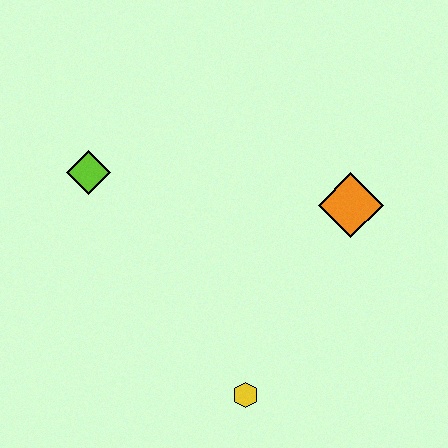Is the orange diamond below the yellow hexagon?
No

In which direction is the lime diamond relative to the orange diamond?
The lime diamond is to the left of the orange diamond.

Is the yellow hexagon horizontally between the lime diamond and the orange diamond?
Yes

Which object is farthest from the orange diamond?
The lime diamond is farthest from the orange diamond.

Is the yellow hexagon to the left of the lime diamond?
No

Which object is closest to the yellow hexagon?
The orange diamond is closest to the yellow hexagon.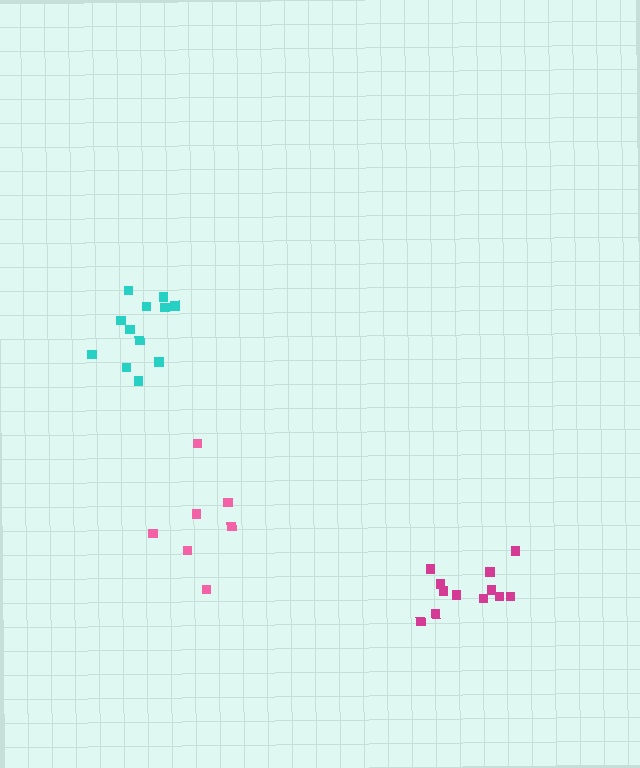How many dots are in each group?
Group 1: 7 dots, Group 2: 12 dots, Group 3: 12 dots (31 total).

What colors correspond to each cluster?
The clusters are colored: pink, magenta, cyan.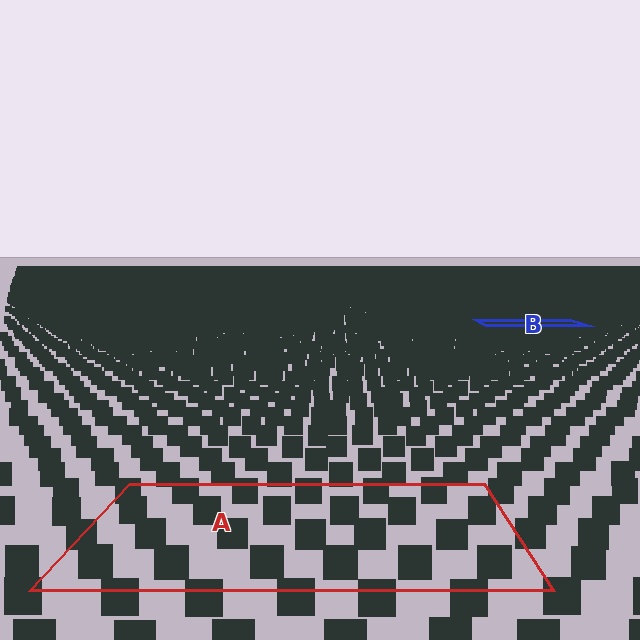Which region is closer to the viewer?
Region A is closer. The texture elements there are larger and more spread out.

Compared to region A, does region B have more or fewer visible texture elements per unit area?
Region B has more texture elements per unit area — they are packed more densely because it is farther away.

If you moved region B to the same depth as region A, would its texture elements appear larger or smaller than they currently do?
They would appear larger. At a closer depth, the same texture elements are projected at a bigger on-screen size.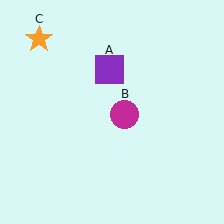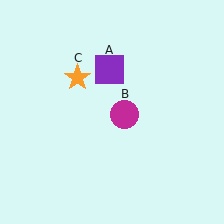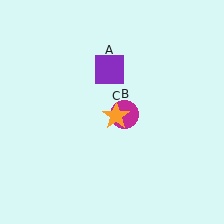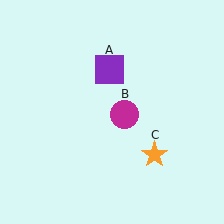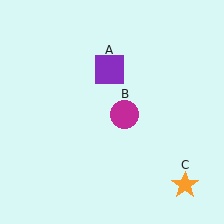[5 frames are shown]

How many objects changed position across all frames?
1 object changed position: orange star (object C).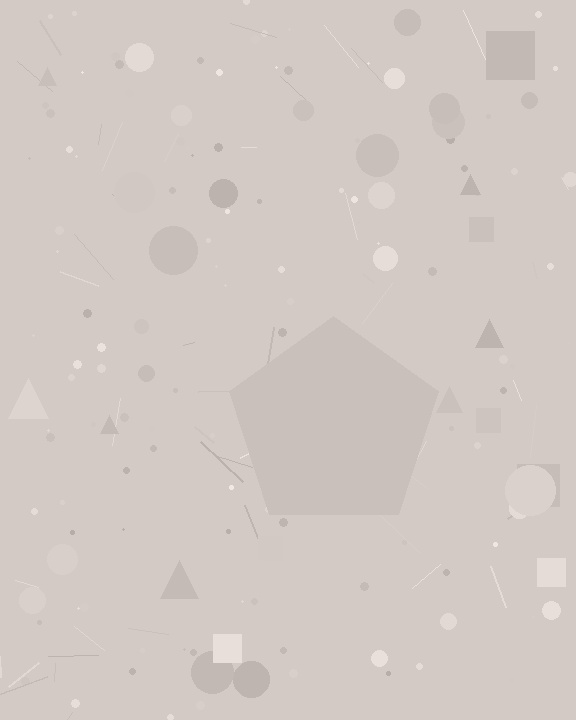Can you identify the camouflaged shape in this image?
The camouflaged shape is a pentagon.